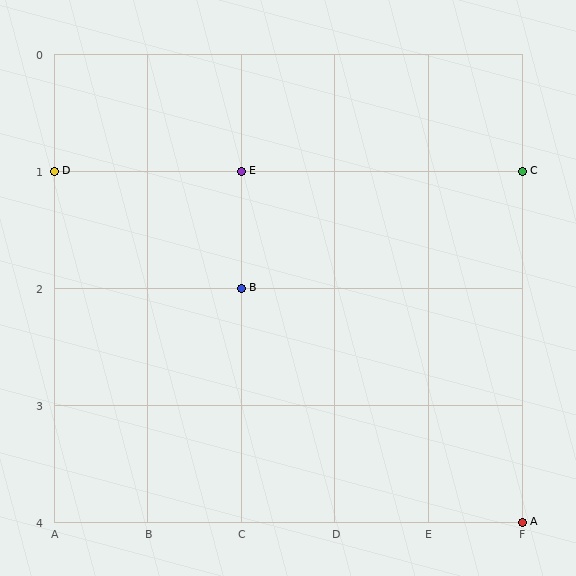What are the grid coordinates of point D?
Point D is at grid coordinates (A, 1).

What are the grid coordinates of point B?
Point B is at grid coordinates (C, 2).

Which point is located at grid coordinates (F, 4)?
Point A is at (F, 4).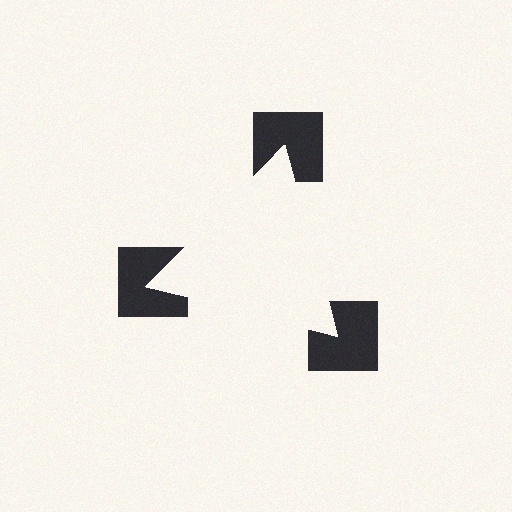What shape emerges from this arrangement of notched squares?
An illusory triangle — its edges are inferred from the aligned wedge cuts in the notched squares, not physically drawn.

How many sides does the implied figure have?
3 sides.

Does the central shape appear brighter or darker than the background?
It typically appears slightly brighter than the background, even though no actual brightness change is drawn.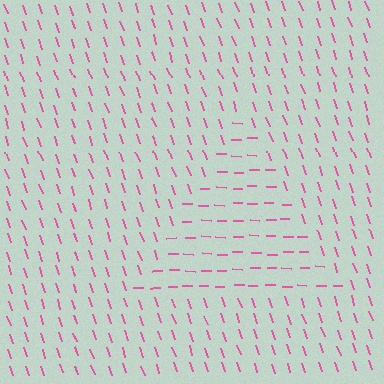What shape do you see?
I see a triangle.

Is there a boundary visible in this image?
Yes, there is a texture boundary formed by a change in line orientation.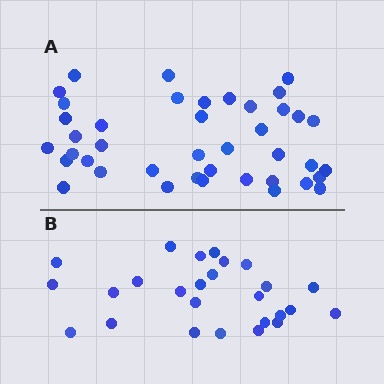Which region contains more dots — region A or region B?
Region A (the top region) has more dots.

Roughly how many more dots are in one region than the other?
Region A has approximately 15 more dots than region B.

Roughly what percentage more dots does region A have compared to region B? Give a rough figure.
About 60% more.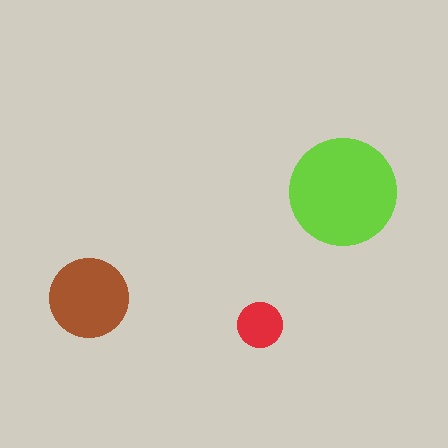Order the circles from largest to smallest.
the lime one, the brown one, the red one.